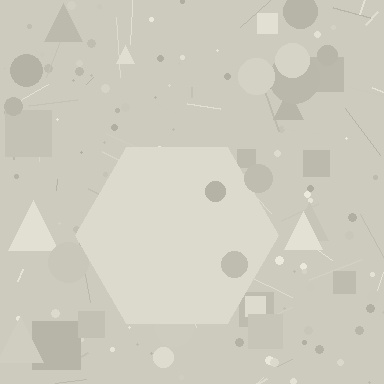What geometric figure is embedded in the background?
A hexagon is embedded in the background.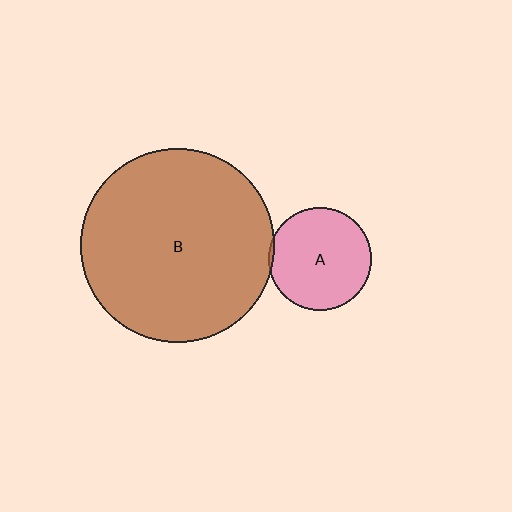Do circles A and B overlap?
Yes.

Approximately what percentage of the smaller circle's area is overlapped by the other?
Approximately 5%.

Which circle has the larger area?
Circle B (brown).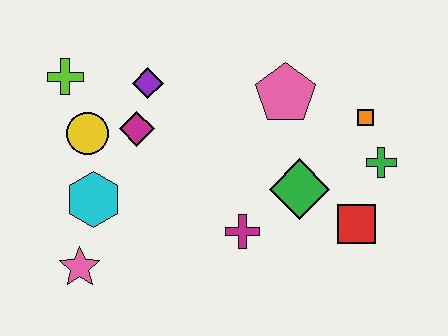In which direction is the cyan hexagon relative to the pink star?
The cyan hexagon is above the pink star.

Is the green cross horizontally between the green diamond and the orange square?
No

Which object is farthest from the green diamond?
The lime cross is farthest from the green diamond.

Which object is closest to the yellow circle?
The magenta diamond is closest to the yellow circle.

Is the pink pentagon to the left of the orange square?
Yes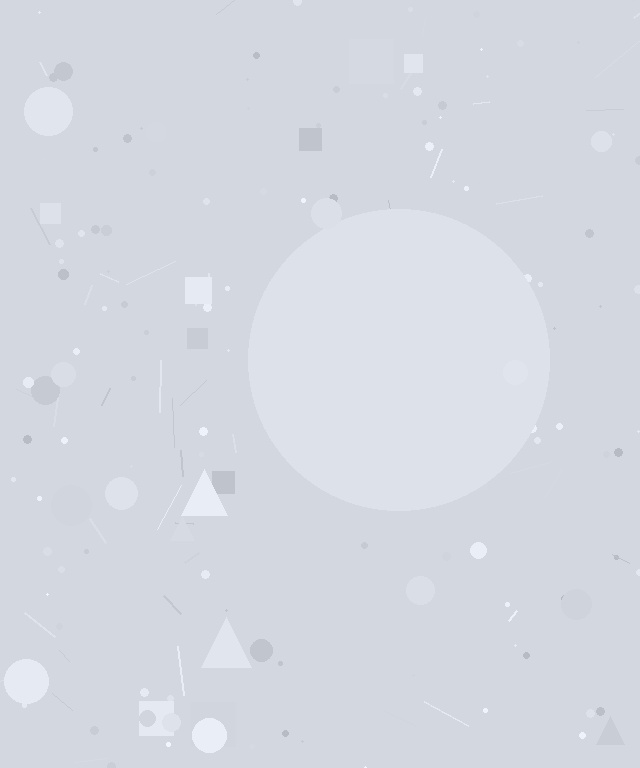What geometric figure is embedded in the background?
A circle is embedded in the background.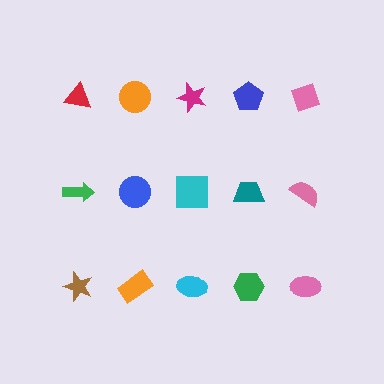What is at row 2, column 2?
A blue circle.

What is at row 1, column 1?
A red triangle.